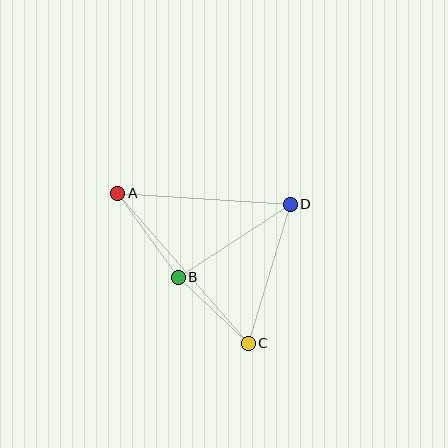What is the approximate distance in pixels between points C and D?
The distance between C and D is approximately 145 pixels.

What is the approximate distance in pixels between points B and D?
The distance between B and D is approximately 134 pixels.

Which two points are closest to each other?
Points B and C are closest to each other.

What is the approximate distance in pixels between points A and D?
The distance between A and D is approximately 173 pixels.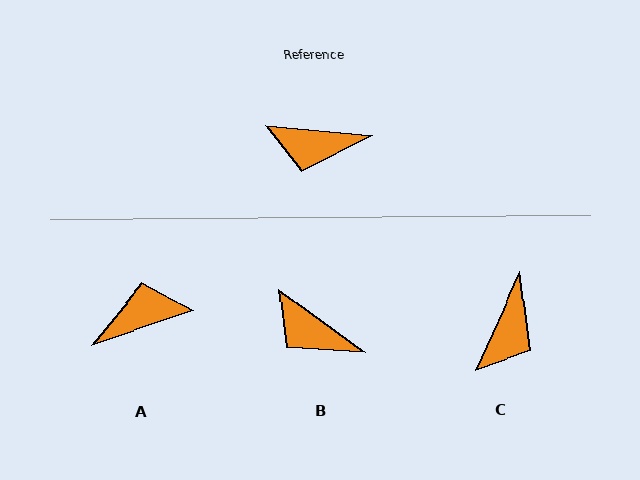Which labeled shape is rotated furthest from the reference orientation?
A, about 156 degrees away.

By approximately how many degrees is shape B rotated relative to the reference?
Approximately 30 degrees clockwise.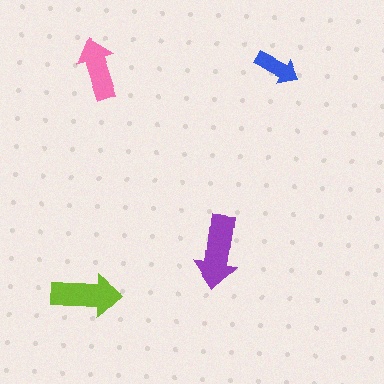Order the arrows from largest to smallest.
the purple one, the lime one, the pink one, the blue one.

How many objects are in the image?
There are 4 objects in the image.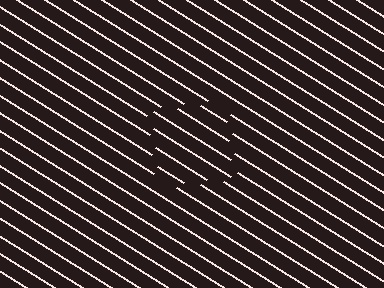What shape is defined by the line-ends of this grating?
An illusory square. The interior of the shape contains the same grating, shifted by half a period — the contour is defined by the phase discontinuity where line-ends from the inner and outer gratings abut.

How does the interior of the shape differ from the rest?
The interior of the shape contains the same grating, shifted by half a period — the contour is defined by the phase discontinuity where line-ends from the inner and outer gratings abut.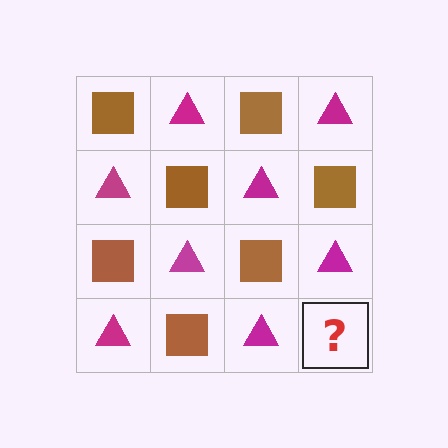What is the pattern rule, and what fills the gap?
The rule is that it alternates brown square and magenta triangle in a checkerboard pattern. The gap should be filled with a brown square.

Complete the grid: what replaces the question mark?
The question mark should be replaced with a brown square.